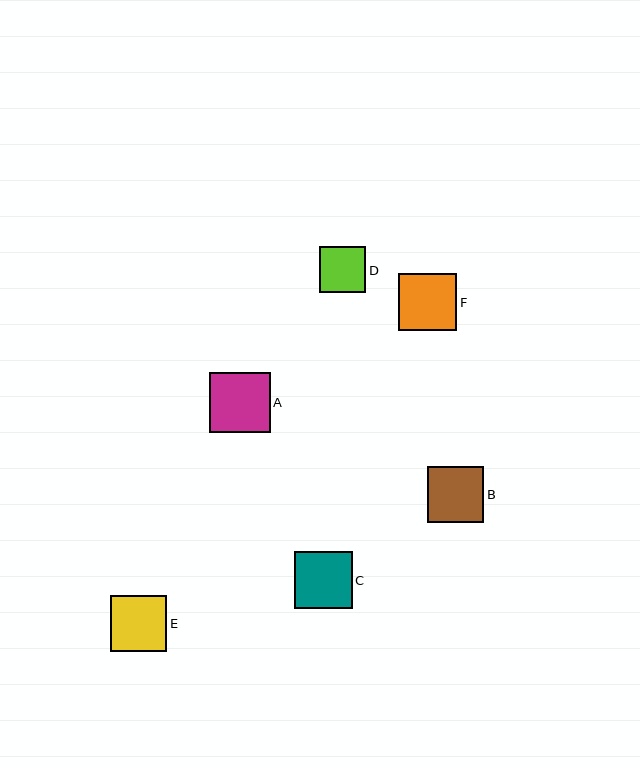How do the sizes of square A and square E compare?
Square A and square E are approximately the same size.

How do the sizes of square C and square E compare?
Square C and square E are approximately the same size.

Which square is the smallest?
Square D is the smallest with a size of approximately 46 pixels.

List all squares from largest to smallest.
From largest to smallest: A, F, C, B, E, D.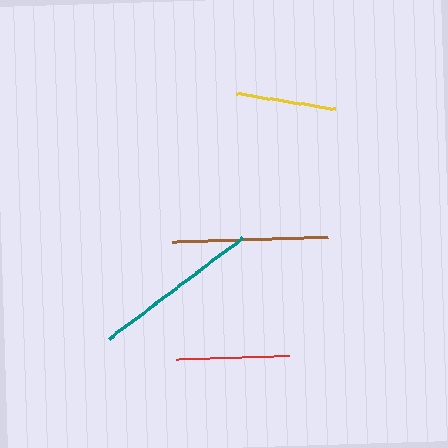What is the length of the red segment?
The red segment is approximately 113 pixels long.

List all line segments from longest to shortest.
From longest to shortest: teal, brown, red, yellow.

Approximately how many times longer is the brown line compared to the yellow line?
The brown line is approximately 1.5 times the length of the yellow line.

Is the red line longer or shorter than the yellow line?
The red line is longer than the yellow line.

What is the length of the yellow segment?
The yellow segment is approximately 100 pixels long.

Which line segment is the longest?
The teal line is the longest at approximately 167 pixels.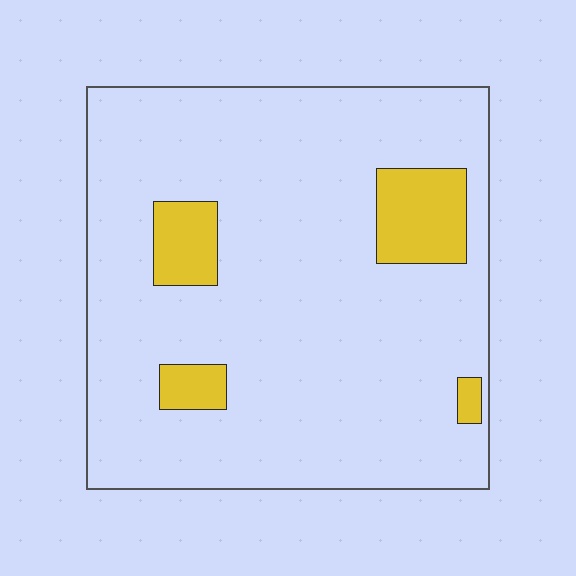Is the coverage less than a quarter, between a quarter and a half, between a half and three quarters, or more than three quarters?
Less than a quarter.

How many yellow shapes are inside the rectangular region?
4.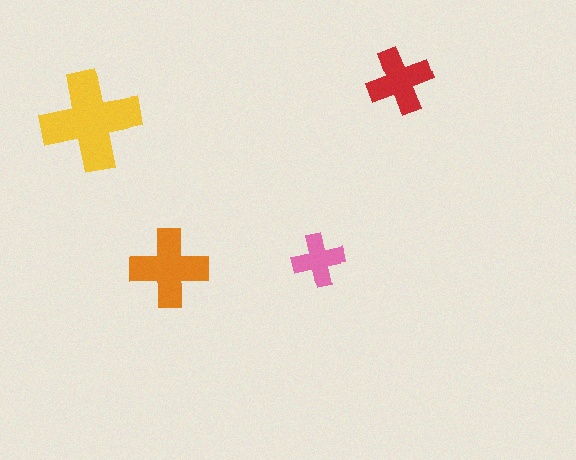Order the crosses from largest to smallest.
the yellow one, the orange one, the red one, the pink one.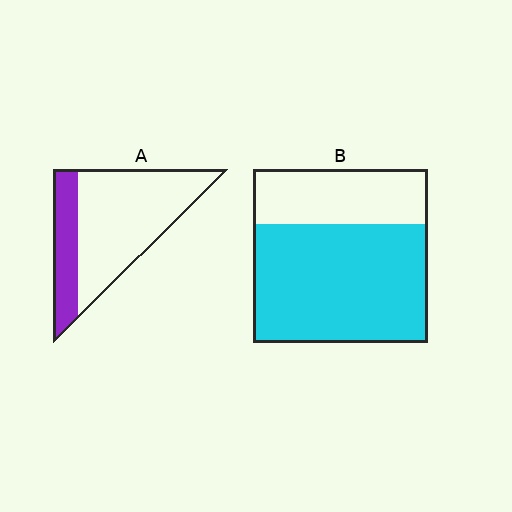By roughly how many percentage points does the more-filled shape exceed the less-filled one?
By roughly 40 percentage points (B over A).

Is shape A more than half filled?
No.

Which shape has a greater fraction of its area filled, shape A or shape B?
Shape B.